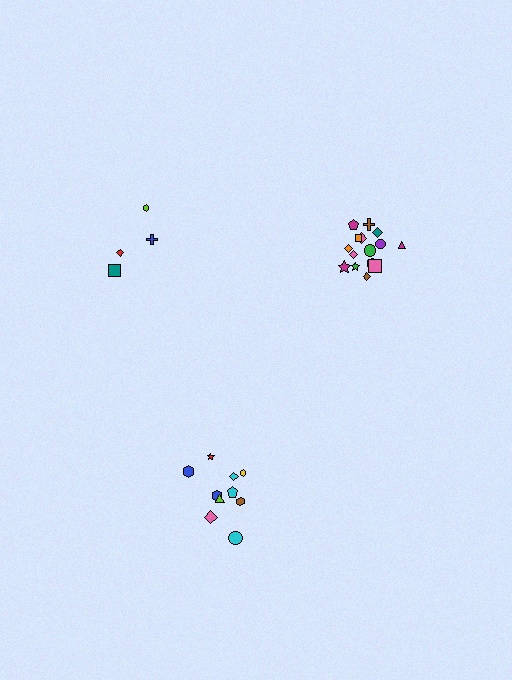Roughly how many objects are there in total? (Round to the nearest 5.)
Roughly 30 objects in total.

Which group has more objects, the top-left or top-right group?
The top-right group.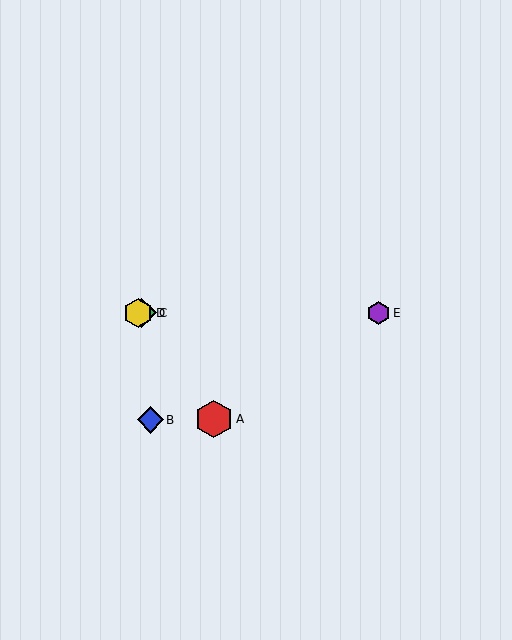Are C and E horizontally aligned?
Yes, both are at y≈313.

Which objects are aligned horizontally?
Objects C, D, E are aligned horizontally.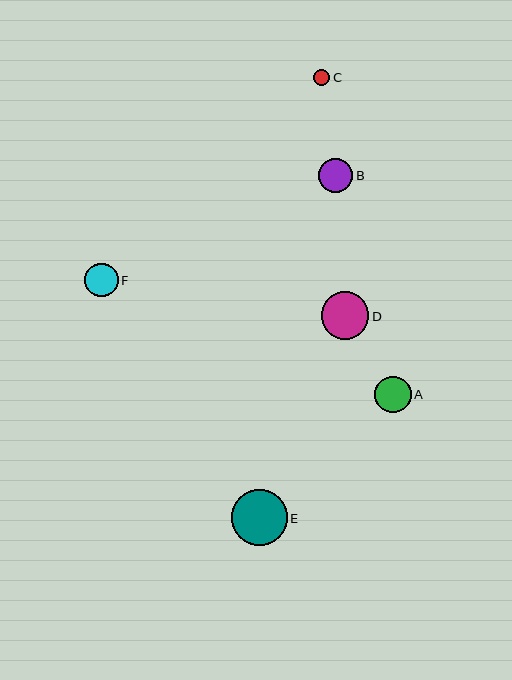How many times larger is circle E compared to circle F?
Circle E is approximately 1.7 times the size of circle F.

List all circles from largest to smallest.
From largest to smallest: E, D, A, B, F, C.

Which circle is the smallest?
Circle C is the smallest with a size of approximately 16 pixels.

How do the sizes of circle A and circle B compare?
Circle A and circle B are approximately the same size.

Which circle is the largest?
Circle E is the largest with a size of approximately 56 pixels.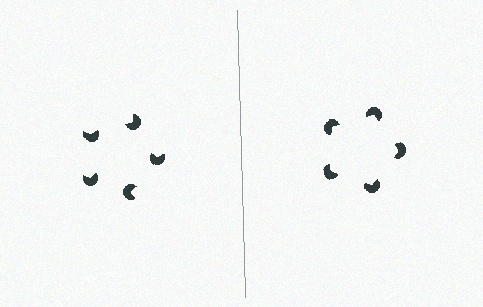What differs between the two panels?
The pac-man discs are positioned identically on both sides; only the wedge orientations differ. On the right they align to a pentagon; on the left they are misaligned.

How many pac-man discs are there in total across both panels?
10 — 5 on each side.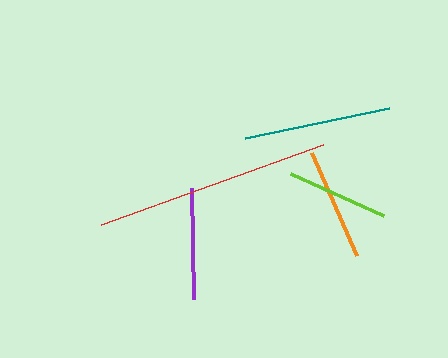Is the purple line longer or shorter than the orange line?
The orange line is longer than the purple line.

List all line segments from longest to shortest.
From longest to shortest: red, teal, orange, purple, lime.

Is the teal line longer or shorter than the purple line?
The teal line is longer than the purple line.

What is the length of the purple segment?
The purple segment is approximately 111 pixels long.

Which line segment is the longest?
The red line is the longest at approximately 236 pixels.